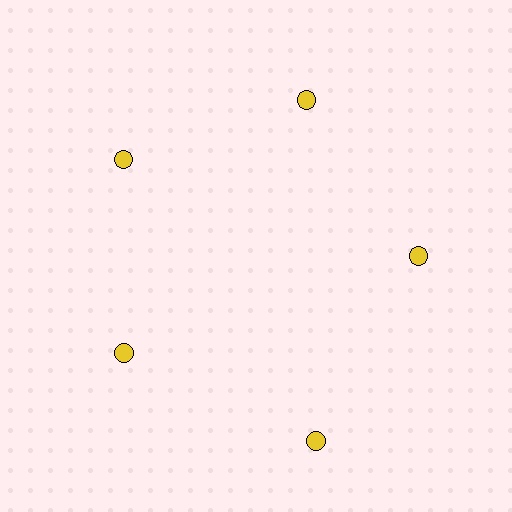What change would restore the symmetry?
The symmetry would be restored by moving it inward, back onto the ring so that all 5 circles sit at equal angles and equal distance from the center.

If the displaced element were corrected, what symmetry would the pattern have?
It would have 5-fold rotational symmetry — the pattern would map onto itself every 72 degrees.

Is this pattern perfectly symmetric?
No. The 5 yellow circles are arranged in a ring, but one element near the 5 o'clock position is pushed outward from the center, breaking the 5-fold rotational symmetry.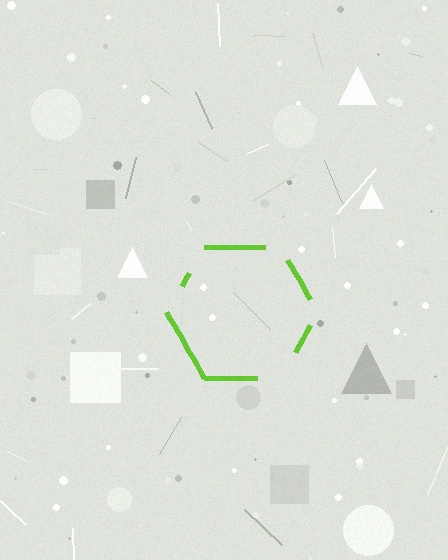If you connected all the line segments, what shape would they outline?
They would outline a hexagon.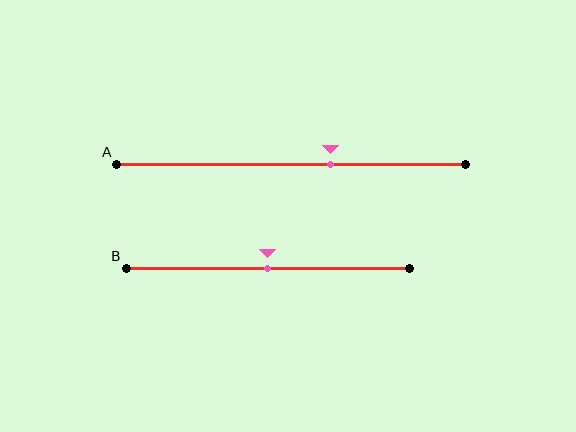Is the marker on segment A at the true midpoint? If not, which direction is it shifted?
No, the marker on segment A is shifted to the right by about 11% of the segment length.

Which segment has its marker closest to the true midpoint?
Segment B has its marker closest to the true midpoint.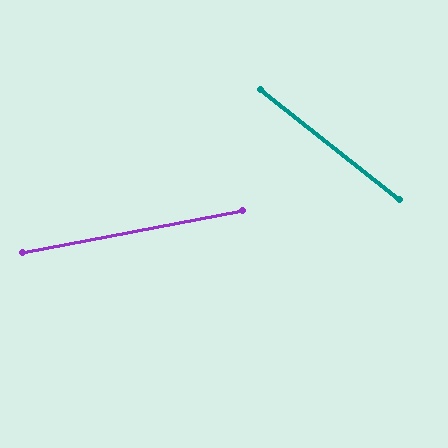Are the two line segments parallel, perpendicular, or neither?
Neither parallel nor perpendicular — they differ by about 49°.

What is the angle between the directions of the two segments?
Approximately 49 degrees.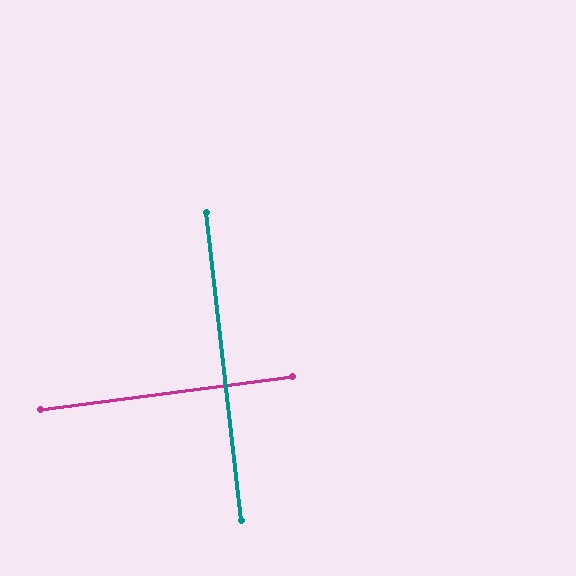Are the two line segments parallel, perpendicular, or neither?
Perpendicular — they meet at approximately 89°.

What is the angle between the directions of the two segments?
Approximately 89 degrees.